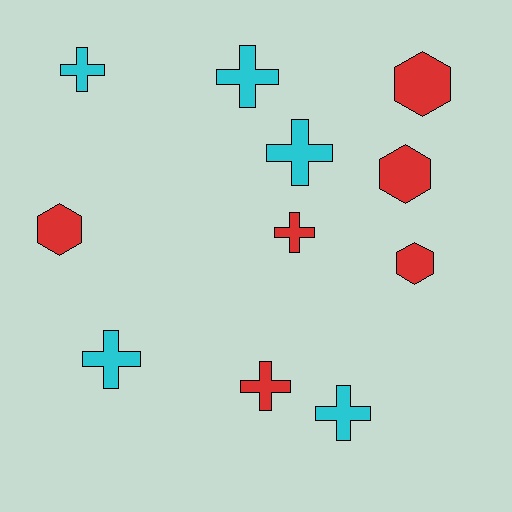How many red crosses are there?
There are 2 red crosses.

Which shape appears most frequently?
Cross, with 7 objects.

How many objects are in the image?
There are 11 objects.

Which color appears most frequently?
Red, with 6 objects.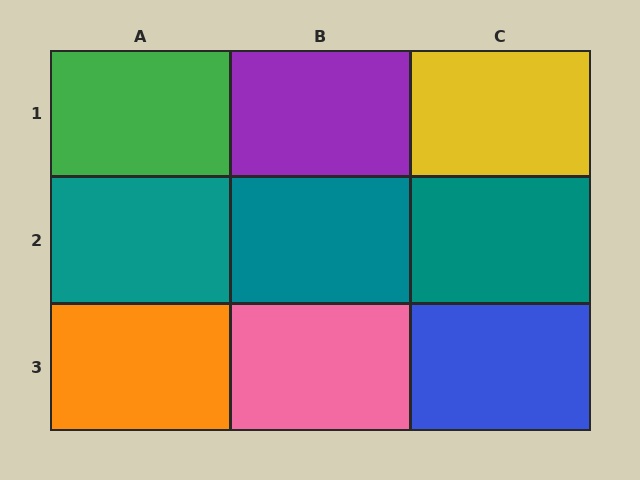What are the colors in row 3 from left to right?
Orange, pink, blue.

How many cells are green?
1 cell is green.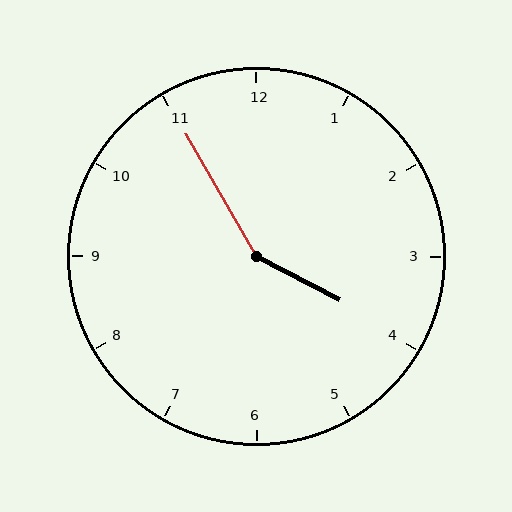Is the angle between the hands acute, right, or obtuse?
It is obtuse.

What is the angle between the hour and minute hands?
Approximately 148 degrees.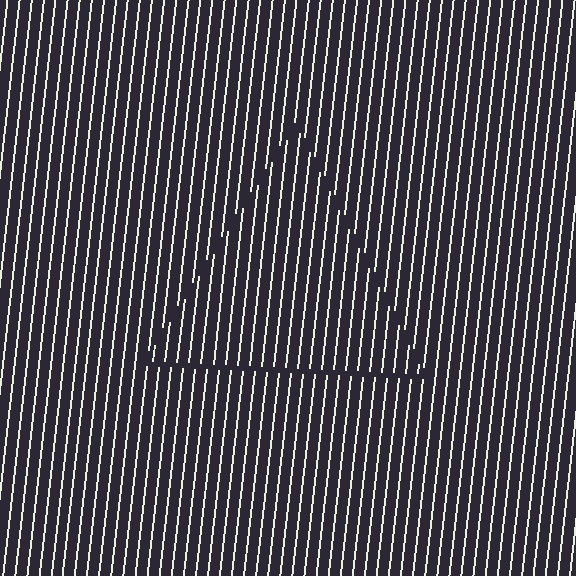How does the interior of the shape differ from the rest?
The interior of the shape contains the same grating, shifted by half a period — the contour is defined by the phase discontinuity where line-ends from the inner and outer gratings abut.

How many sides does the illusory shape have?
3 sides — the line-ends trace a triangle.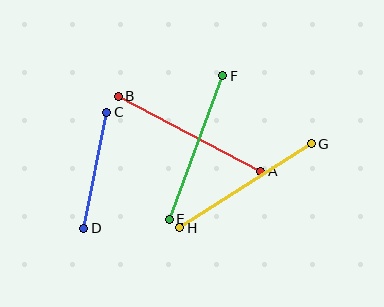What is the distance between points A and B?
The distance is approximately 161 pixels.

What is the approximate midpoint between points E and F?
The midpoint is at approximately (196, 148) pixels.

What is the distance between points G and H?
The distance is approximately 156 pixels.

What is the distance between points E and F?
The distance is approximately 153 pixels.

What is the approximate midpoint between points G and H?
The midpoint is at approximately (246, 186) pixels.